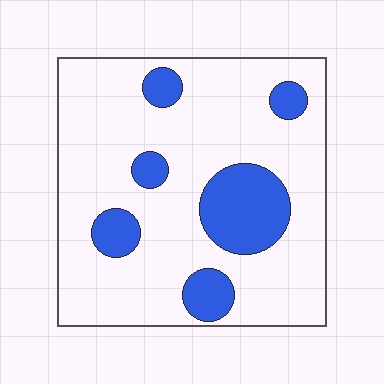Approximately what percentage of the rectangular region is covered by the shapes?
Approximately 20%.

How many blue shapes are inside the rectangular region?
6.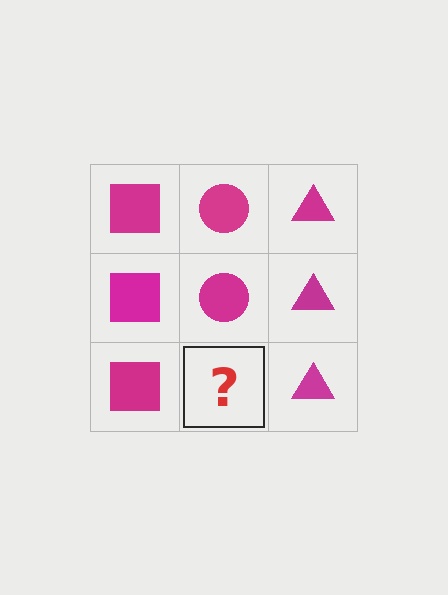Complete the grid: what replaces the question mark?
The question mark should be replaced with a magenta circle.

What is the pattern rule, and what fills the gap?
The rule is that each column has a consistent shape. The gap should be filled with a magenta circle.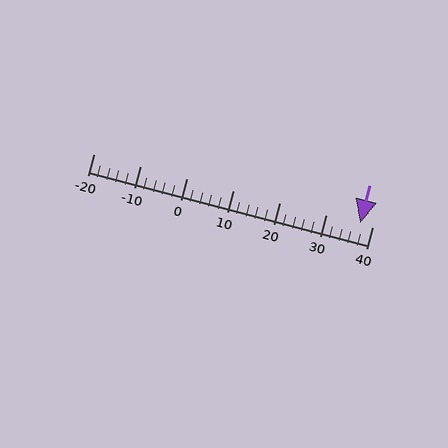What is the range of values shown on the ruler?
The ruler shows values from -20 to 40.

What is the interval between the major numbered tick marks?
The major tick marks are spaced 10 units apart.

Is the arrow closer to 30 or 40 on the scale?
The arrow is closer to 40.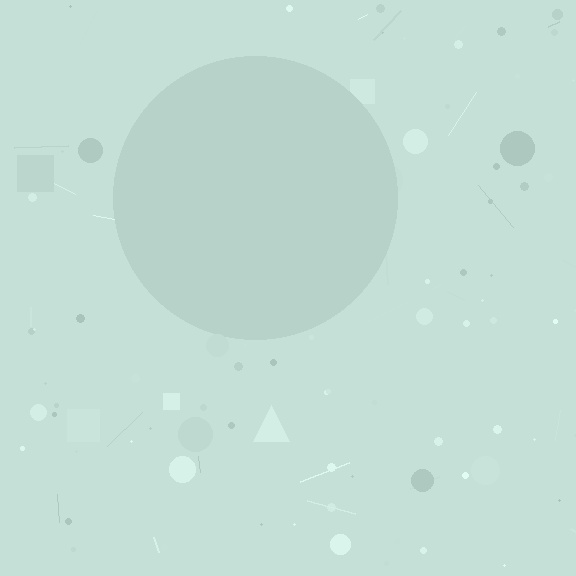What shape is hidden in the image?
A circle is hidden in the image.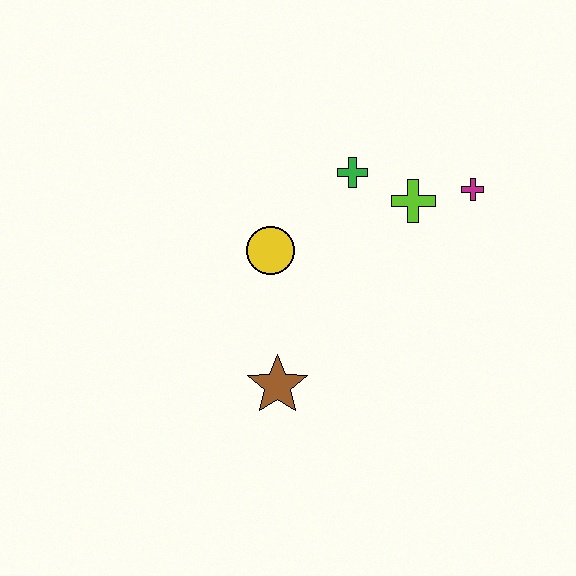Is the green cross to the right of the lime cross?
No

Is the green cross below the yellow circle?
No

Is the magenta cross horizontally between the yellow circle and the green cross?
No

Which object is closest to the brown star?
The yellow circle is closest to the brown star.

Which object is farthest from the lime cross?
The brown star is farthest from the lime cross.